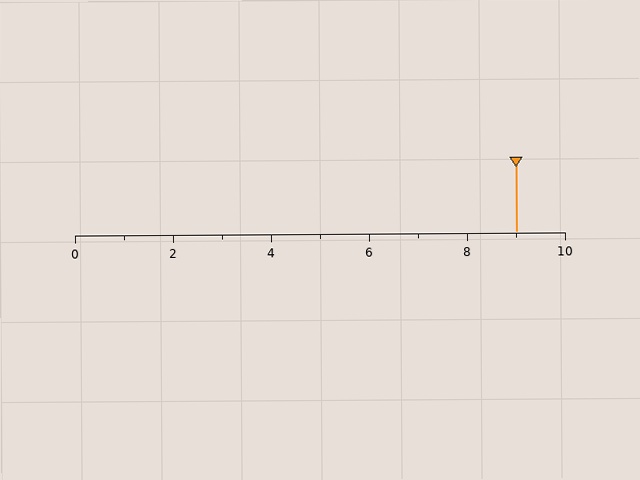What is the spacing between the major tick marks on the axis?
The major ticks are spaced 2 apart.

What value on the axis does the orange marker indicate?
The marker indicates approximately 9.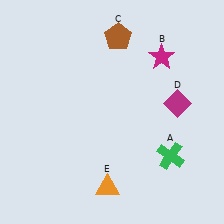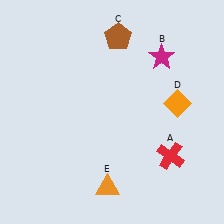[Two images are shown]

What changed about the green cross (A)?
In Image 1, A is green. In Image 2, it changed to red.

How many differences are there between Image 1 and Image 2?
There are 2 differences between the two images.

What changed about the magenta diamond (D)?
In Image 1, D is magenta. In Image 2, it changed to orange.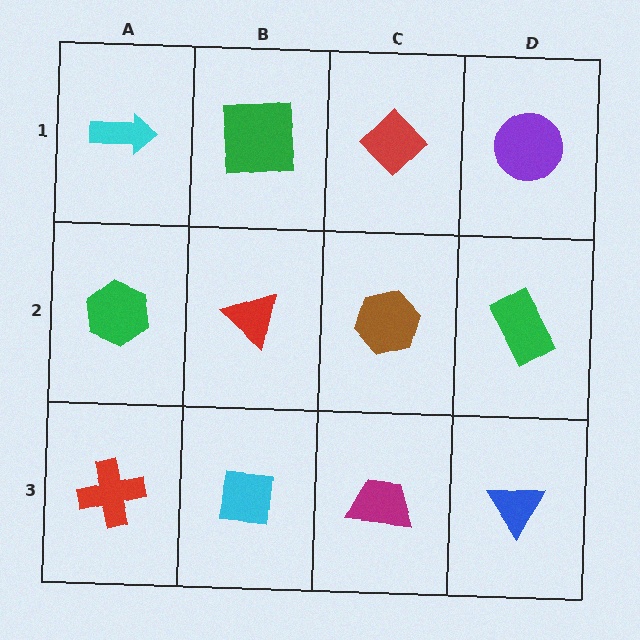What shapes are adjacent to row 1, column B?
A red triangle (row 2, column B), a cyan arrow (row 1, column A), a red diamond (row 1, column C).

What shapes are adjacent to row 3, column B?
A red triangle (row 2, column B), a red cross (row 3, column A), a magenta trapezoid (row 3, column C).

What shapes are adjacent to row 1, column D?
A green rectangle (row 2, column D), a red diamond (row 1, column C).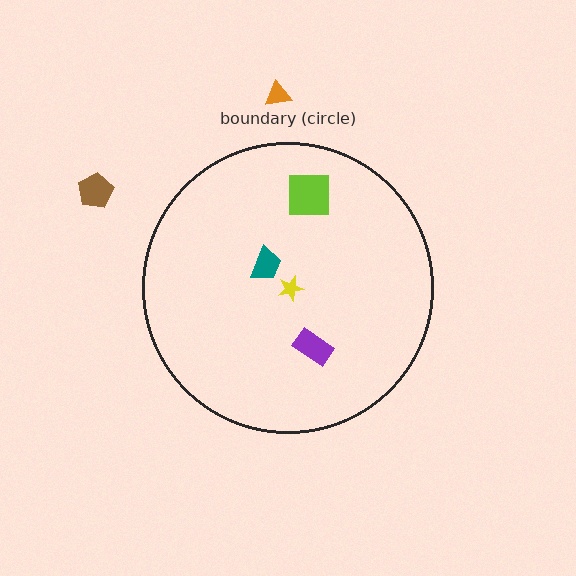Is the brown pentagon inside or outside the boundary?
Outside.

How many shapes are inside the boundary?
4 inside, 2 outside.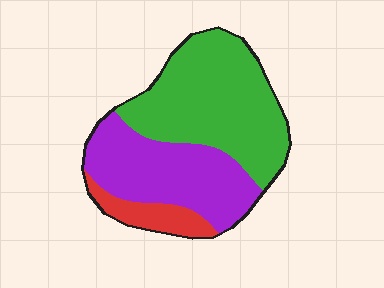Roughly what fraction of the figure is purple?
Purple covers roughly 40% of the figure.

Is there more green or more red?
Green.